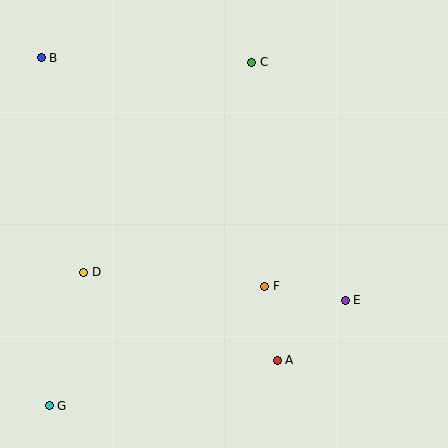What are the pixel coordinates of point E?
Point E is at (345, 300).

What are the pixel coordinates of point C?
Point C is at (252, 62).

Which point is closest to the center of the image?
Point F at (265, 286) is closest to the center.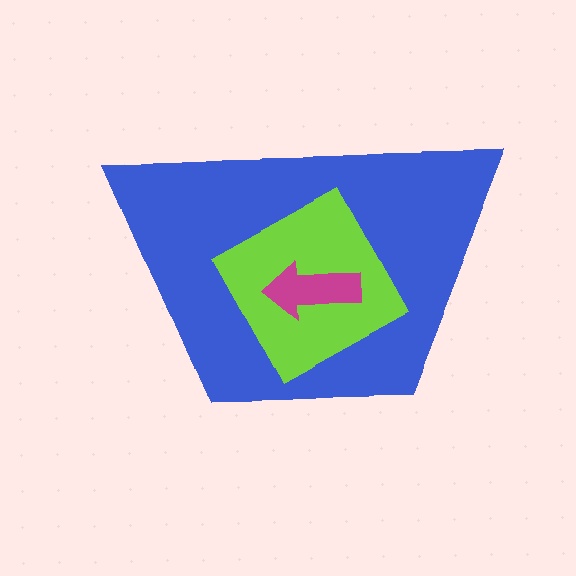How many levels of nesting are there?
3.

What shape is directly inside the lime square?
The magenta arrow.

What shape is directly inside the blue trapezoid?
The lime square.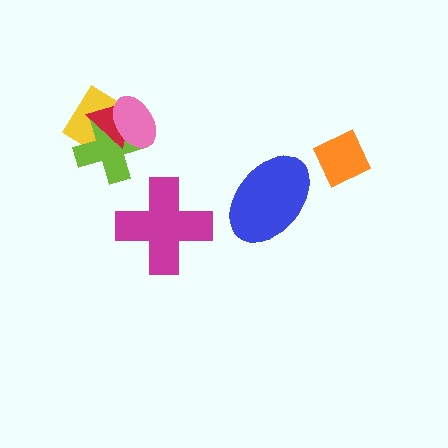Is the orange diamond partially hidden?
No, no other shape covers it.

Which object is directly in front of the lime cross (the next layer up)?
The red triangle is directly in front of the lime cross.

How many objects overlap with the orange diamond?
0 objects overlap with the orange diamond.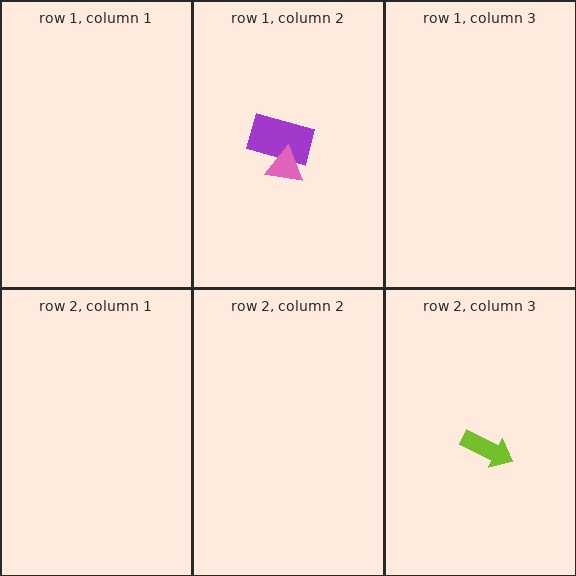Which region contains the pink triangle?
The row 1, column 2 region.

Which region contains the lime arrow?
The row 2, column 3 region.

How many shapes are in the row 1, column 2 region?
2.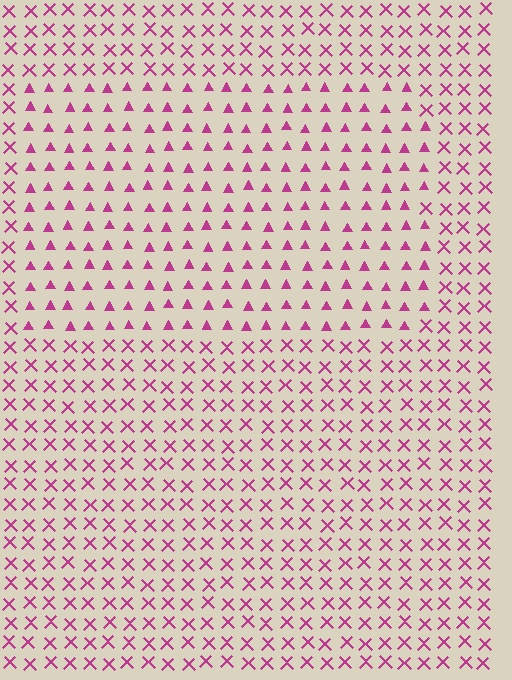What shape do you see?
I see a rectangle.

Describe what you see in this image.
The image is filled with small magenta elements arranged in a uniform grid. A rectangle-shaped region contains triangles, while the surrounding area contains X marks. The boundary is defined purely by the change in element shape.